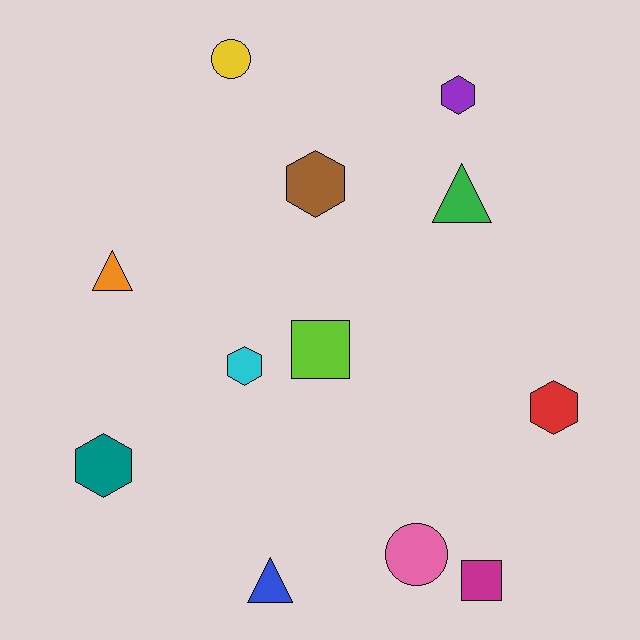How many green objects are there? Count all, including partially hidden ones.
There is 1 green object.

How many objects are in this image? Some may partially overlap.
There are 12 objects.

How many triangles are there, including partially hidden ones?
There are 3 triangles.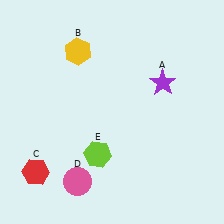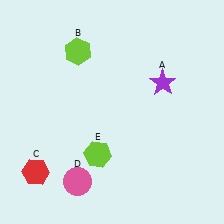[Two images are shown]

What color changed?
The hexagon (B) changed from yellow in Image 1 to lime in Image 2.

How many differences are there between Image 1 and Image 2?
There is 1 difference between the two images.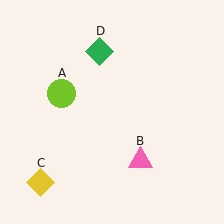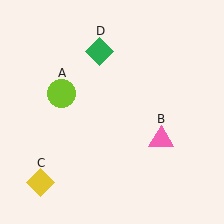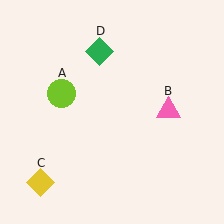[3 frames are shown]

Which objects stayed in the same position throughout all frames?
Lime circle (object A) and yellow diamond (object C) and green diamond (object D) remained stationary.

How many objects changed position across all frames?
1 object changed position: pink triangle (object B).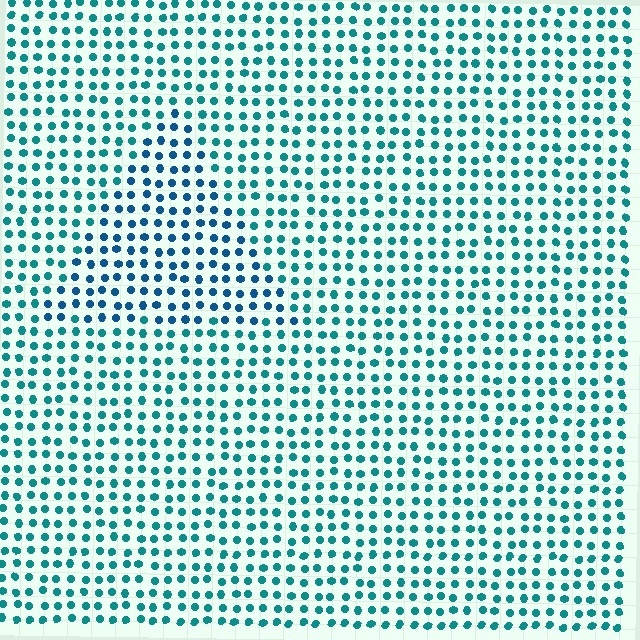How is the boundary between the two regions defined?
The boundary is defined purely by a slight shift in hue (about 29 degrees). Spacing, size, and orientation are identical on both sides.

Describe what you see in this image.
The image is filled with small teal elements in a uniform arrangement. A triangle-shaped region is visible where the elements are tinted to a slightly different hue, forming a subtle color boundary.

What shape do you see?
I see a triangle.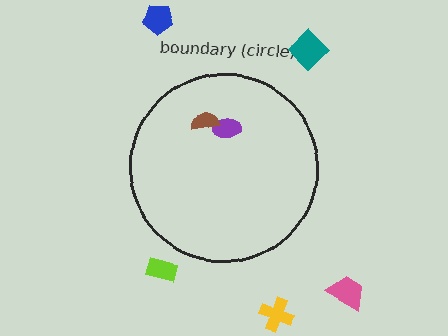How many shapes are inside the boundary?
2 inside, 5 outside.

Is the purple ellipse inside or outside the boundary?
Inside.